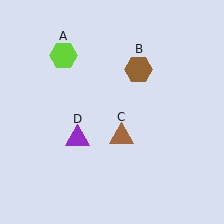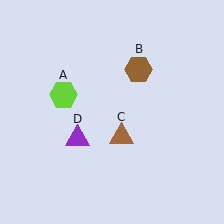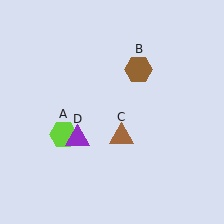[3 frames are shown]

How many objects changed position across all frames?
1 object changed position: lime hexagon (object A).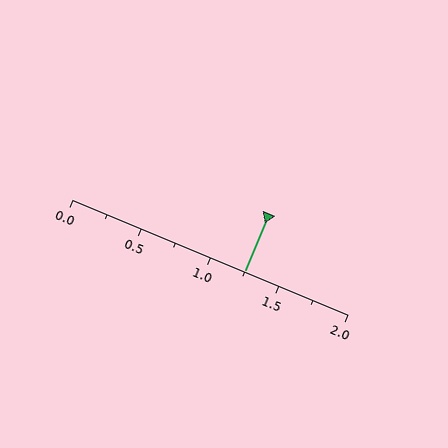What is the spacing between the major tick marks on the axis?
The major ticks are spaced 0.5 apart.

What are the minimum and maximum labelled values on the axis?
The axis runs from 0.0 to 2.0.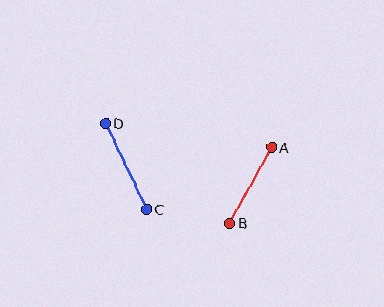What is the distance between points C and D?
The distance is approximately 95 pixels.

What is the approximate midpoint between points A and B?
The midpoint is at approximately (251, 185) pixels.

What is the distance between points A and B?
The distance is approximately 87 pixels.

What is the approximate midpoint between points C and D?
The midpoint is at approximately (126, 166) pixels.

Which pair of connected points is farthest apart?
Points C and D are farthest apart.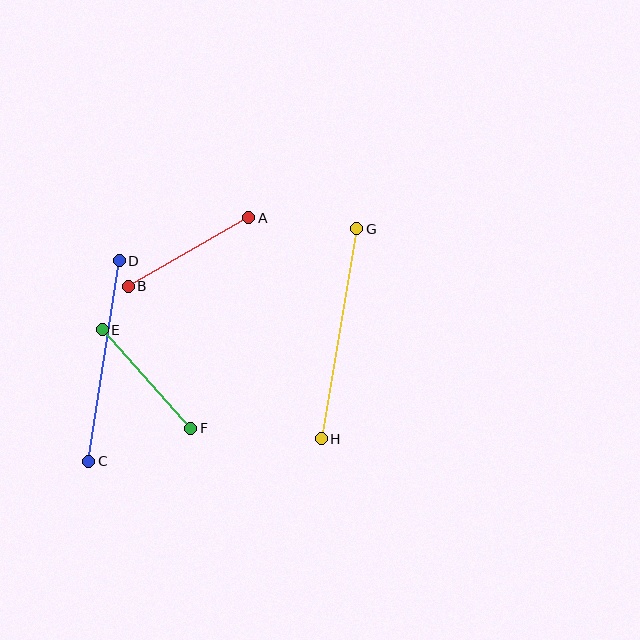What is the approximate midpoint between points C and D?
The midpoint is at approximately (104, 361) pixels.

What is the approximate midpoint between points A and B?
The midpoint is at approximately (189, 252) pixels.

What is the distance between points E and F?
The distance is approximately 132 pixels.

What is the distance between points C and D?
The distance is approximately 203 pixels.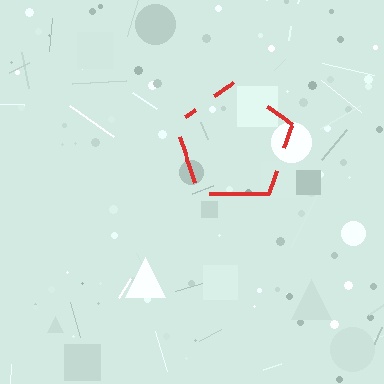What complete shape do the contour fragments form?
The contour fragments form a pentagon.